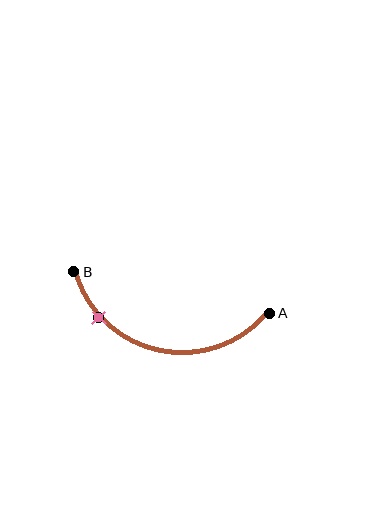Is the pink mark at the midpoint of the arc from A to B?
No. The pink mark lies on the arc but is closer to endpoint B. The arc midpoint would be at the point on the curve equidistant along the arc from both A and B.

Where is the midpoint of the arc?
The arc midpoint is the point on the curve farthest from the straight line joining A and B. It sits below that line.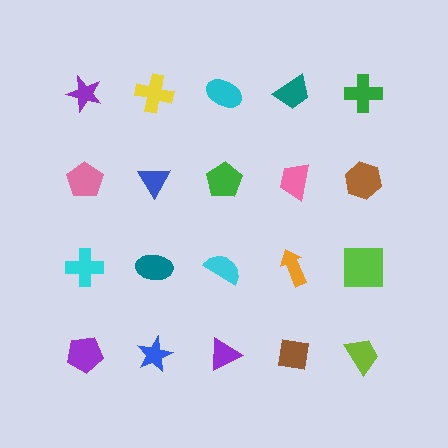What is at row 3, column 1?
A cyan cross.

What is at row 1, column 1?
A purple star.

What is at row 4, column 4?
A brown square.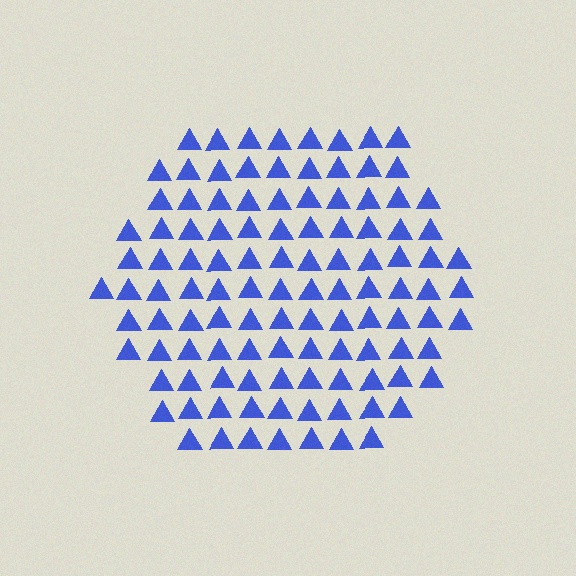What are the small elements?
The small elements are triangles.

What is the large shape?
The large shape is a hexagon.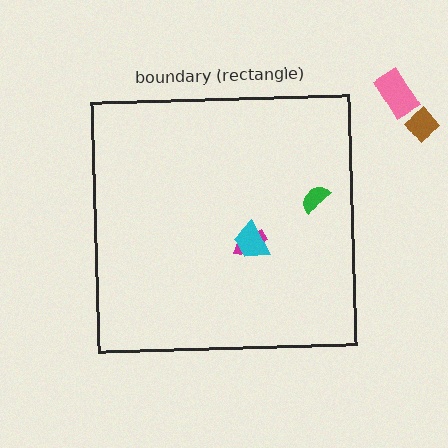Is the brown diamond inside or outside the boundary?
Outside.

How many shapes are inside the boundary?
3 inside, 2 outside.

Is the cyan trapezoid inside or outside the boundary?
Inside.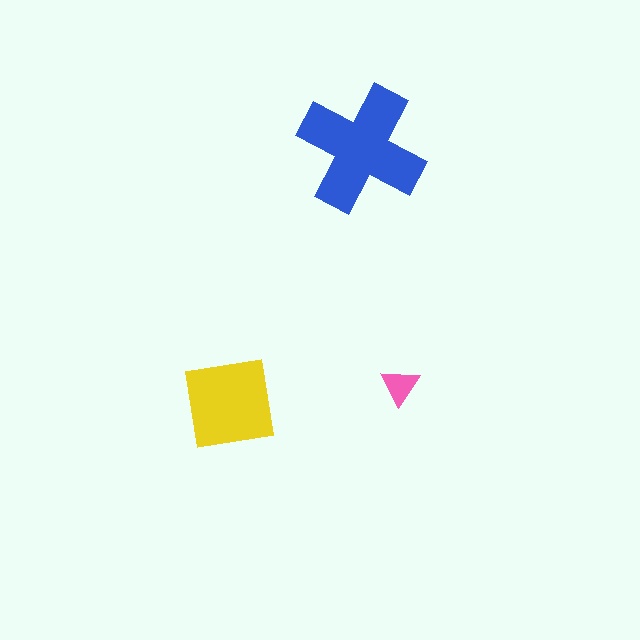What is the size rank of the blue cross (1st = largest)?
1st.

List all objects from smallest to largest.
The pink triangle, the yellow square, the blue cross.